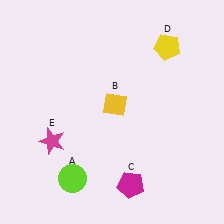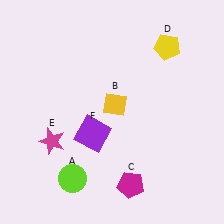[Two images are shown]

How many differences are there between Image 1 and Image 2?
There is 1 difference between the two images.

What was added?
A purple square (F) was added in Image 2.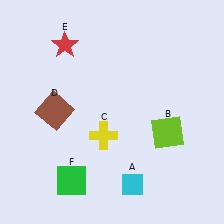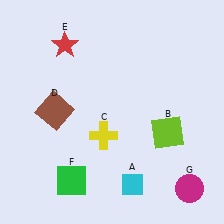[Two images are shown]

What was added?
A magenta circle (G) was added in Image 2.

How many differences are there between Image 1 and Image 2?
There is 1 difference between the two images.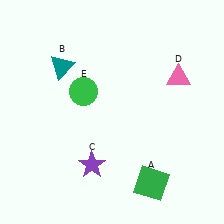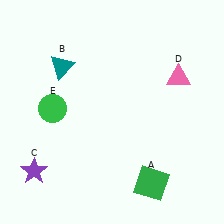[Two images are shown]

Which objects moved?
The objects that moved are: the purple star (C), the green circle (E).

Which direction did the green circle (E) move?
The green circle (E) moved left.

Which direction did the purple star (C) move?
The purple star (C) moved left.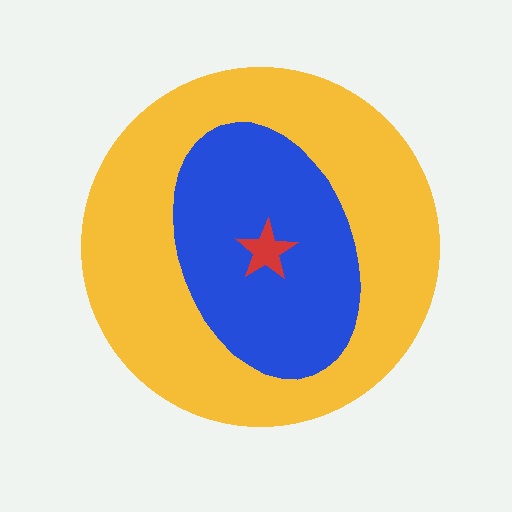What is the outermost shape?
The yellow circle.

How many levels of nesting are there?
3.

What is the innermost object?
The red star.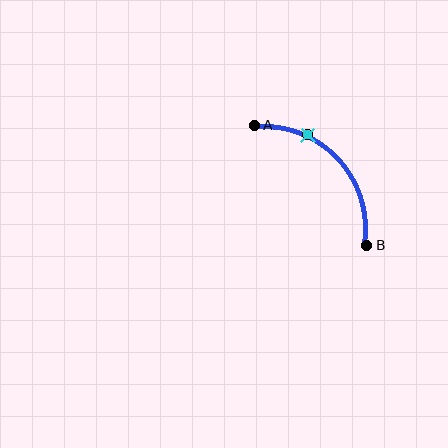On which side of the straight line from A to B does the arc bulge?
The arc bulges above and to the right of the straight line connecting A and B.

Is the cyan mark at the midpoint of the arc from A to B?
No. The cyan mark lies on the arc but is closer to endpoint A. The arc midpoint would be at the point on the curve equidistant along the arc from both A and B.